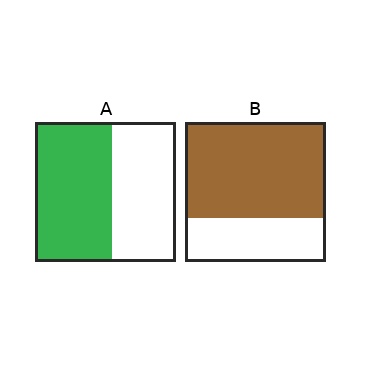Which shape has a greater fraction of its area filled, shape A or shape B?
Shape B.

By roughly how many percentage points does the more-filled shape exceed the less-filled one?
By roughly 15 percentage points (B over A).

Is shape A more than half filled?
Yes.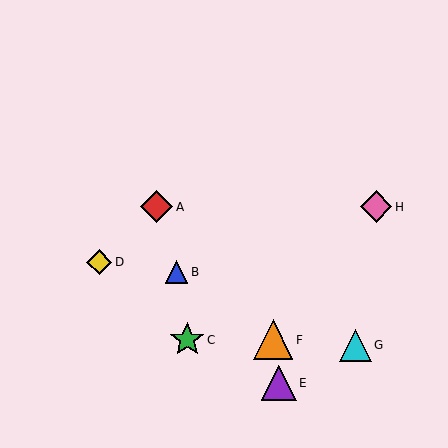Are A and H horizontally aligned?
Yes, both are at y≈207.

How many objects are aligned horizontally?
2 objects (A, H) are aligned horizontally.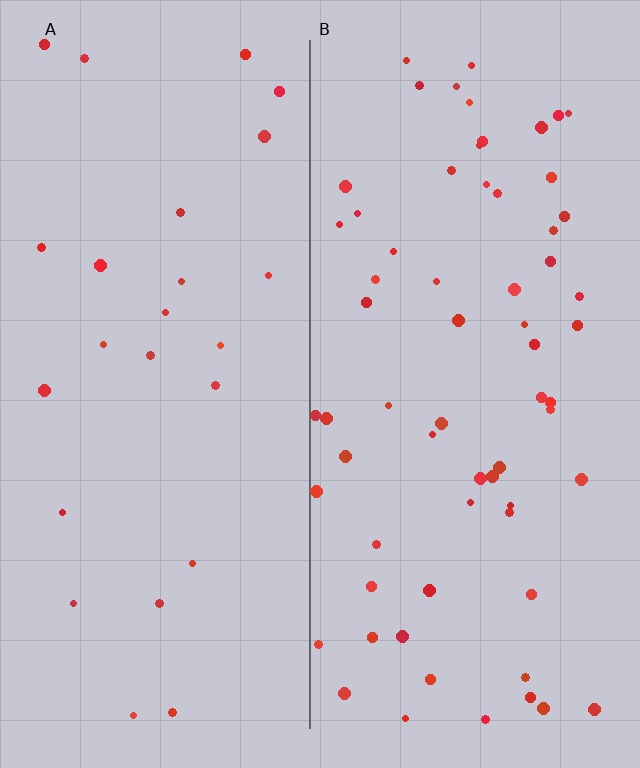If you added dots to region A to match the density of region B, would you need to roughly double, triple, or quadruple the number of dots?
Approximately triple.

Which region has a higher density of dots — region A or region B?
B (the right).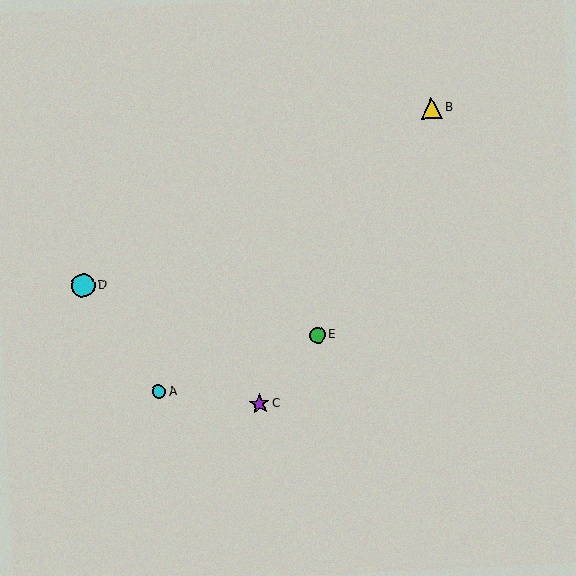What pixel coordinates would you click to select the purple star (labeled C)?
Click at (259, 404) to select the purple star C.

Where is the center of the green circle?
The center of the green circle is at (318, 335).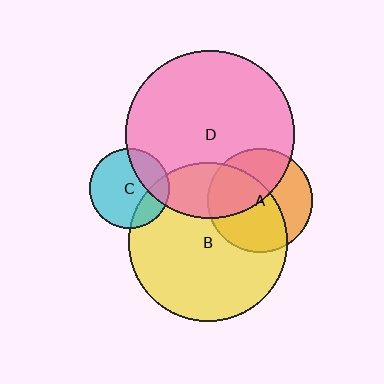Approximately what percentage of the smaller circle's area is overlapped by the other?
Approximately 25%.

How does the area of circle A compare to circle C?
Approximately 1.7 times.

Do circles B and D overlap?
Yes.